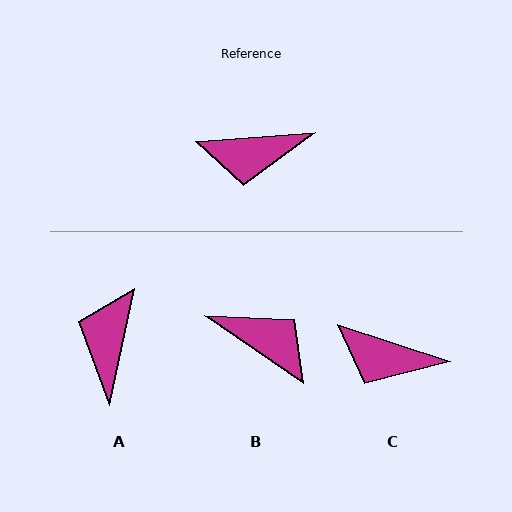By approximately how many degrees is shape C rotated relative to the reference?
Approximately 23 degrees clockwise.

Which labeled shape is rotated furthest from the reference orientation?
B, about 141 degrees away.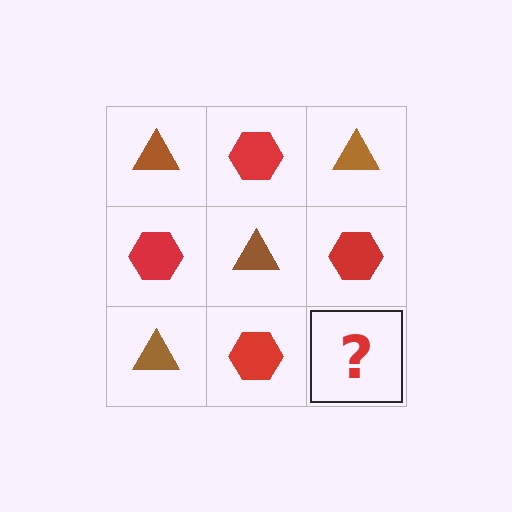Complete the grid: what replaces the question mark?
The question mark should be replaced with a brown triangle.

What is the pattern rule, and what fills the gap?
The rule is that it alternates brown triangle and red hexagon in a checkerboard pattern. The gap should be filled with a brown triangle.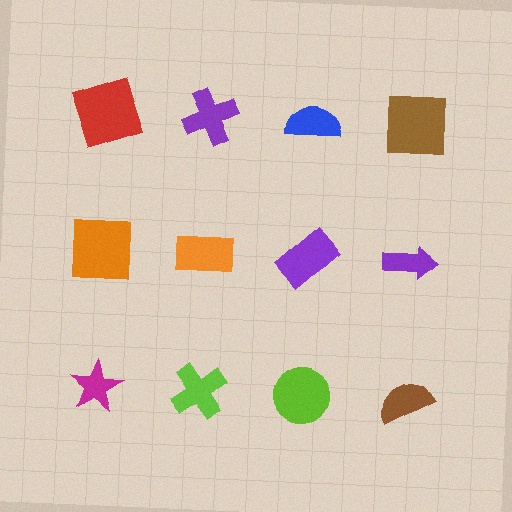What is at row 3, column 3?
A lime circle.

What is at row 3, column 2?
A lime cross.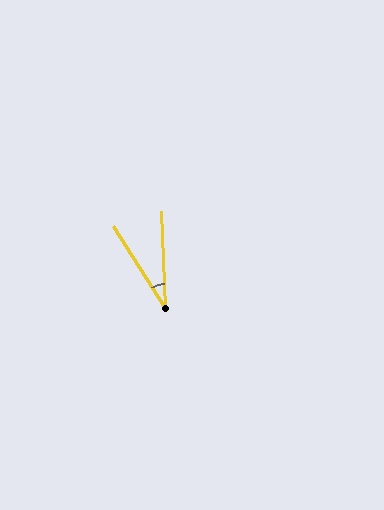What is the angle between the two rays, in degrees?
Approximately 30 degrees.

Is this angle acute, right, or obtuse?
It is acute.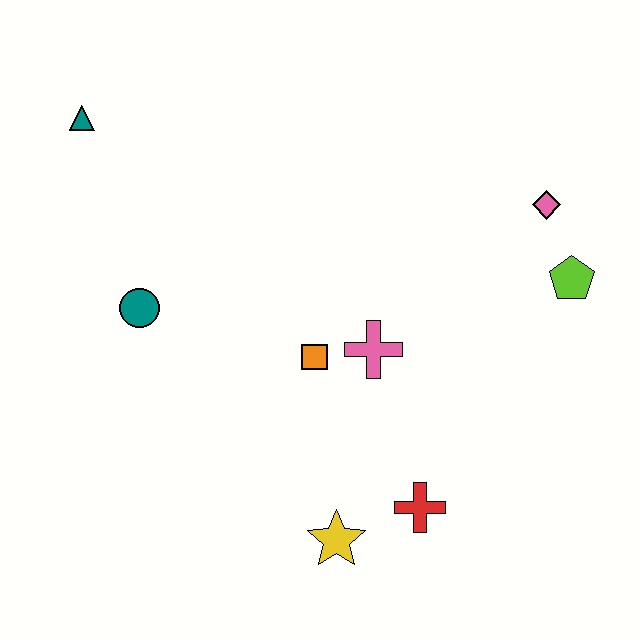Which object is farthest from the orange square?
The teal triangle is farthest from the orange square.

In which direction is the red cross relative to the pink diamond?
The red cross is below the pink diamond.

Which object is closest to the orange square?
The pink cross is closest to the orange square.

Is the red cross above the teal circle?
No